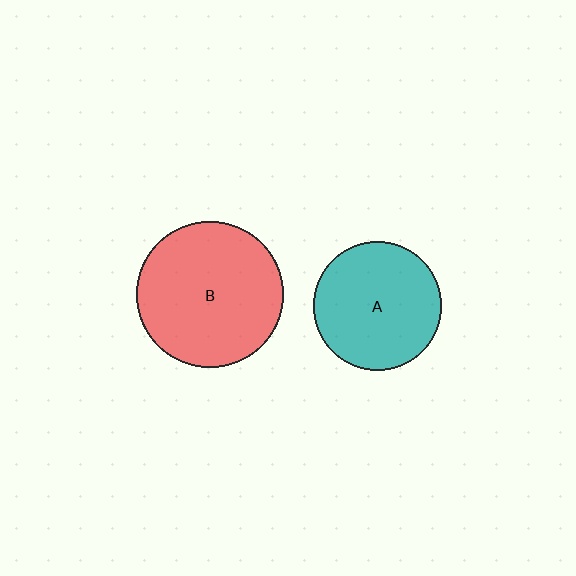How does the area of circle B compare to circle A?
Approximately 1.3 times.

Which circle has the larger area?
Circle B (red).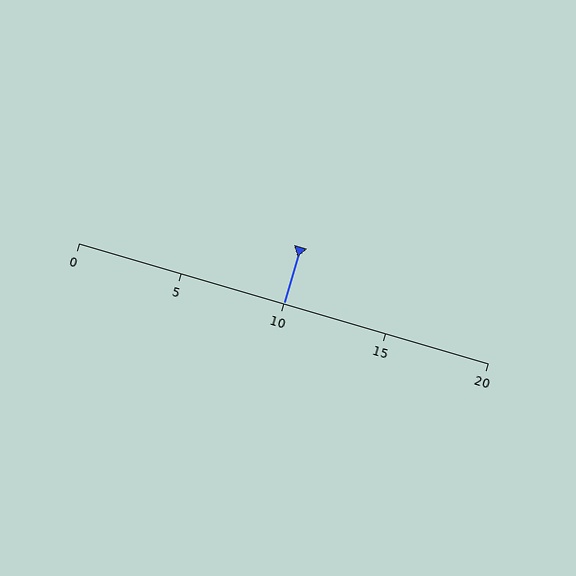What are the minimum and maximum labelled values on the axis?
The axis runs from 0 to 20.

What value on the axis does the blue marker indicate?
The marker indicates approximately 10.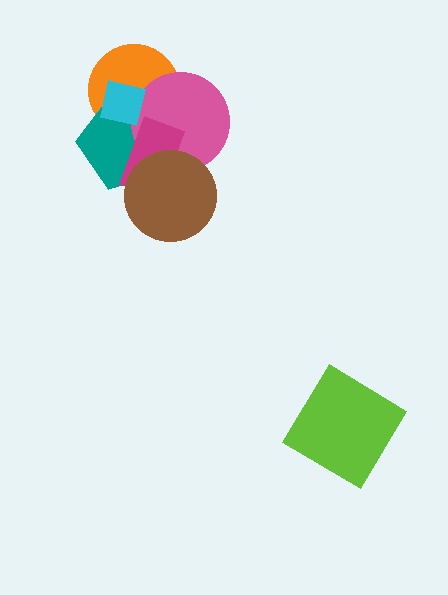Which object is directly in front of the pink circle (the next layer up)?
The cyan square is directly in front of the pink circle.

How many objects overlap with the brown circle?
3 objects overlap with the brown circle.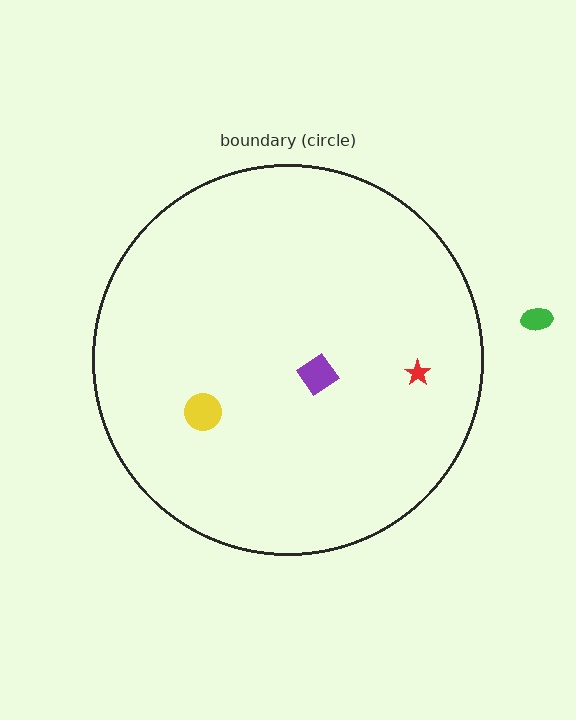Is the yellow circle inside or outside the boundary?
Inside.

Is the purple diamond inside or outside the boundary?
Inside.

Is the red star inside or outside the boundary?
Inside.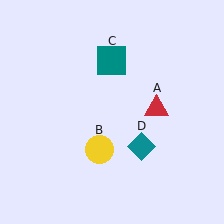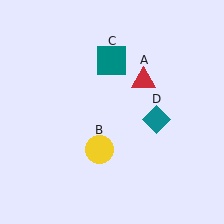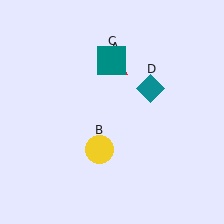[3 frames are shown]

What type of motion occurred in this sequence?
The red triangle (object A), teal diamond (object D) rotated counterclockwise around the center of the scene.